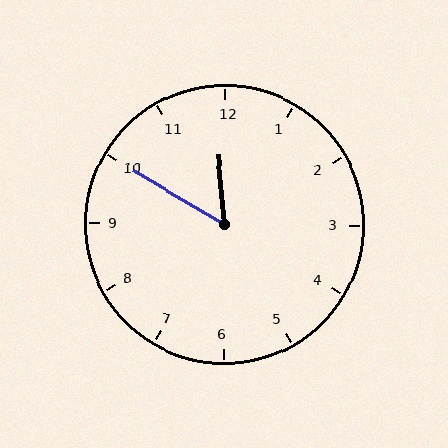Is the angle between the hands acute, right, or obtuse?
It is acute.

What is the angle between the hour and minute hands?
Approximately 55 degrees.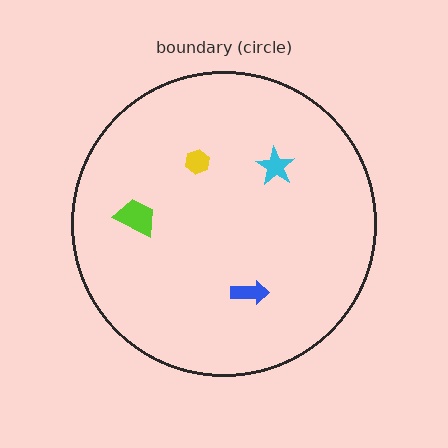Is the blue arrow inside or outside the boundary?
Inside.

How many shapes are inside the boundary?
4 inside, 0 outside.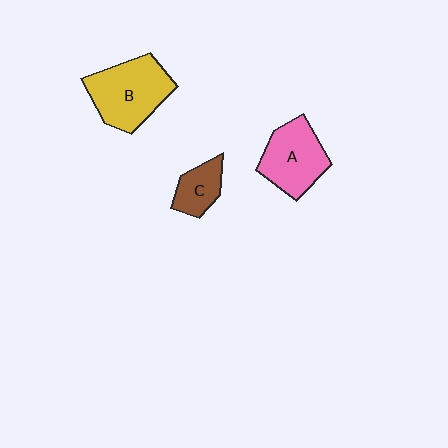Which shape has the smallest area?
Shape C (brown).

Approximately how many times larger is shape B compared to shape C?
Approximately 2.2 times.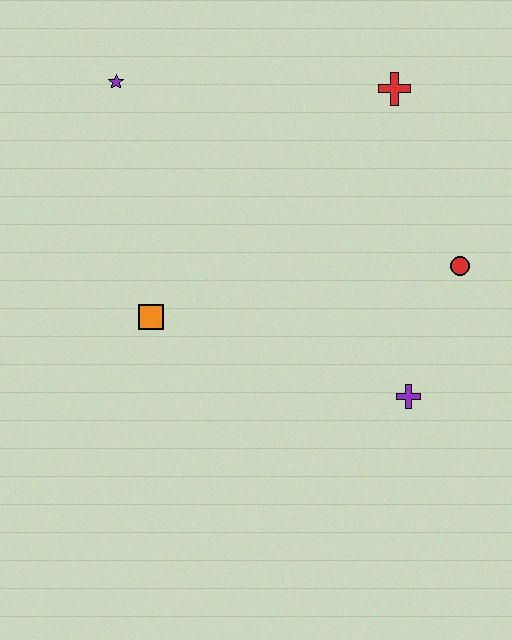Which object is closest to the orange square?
The purple star is closest to the orange square.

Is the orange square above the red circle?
No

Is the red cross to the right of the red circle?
No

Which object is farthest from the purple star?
The purple cross is farthest from the purple star.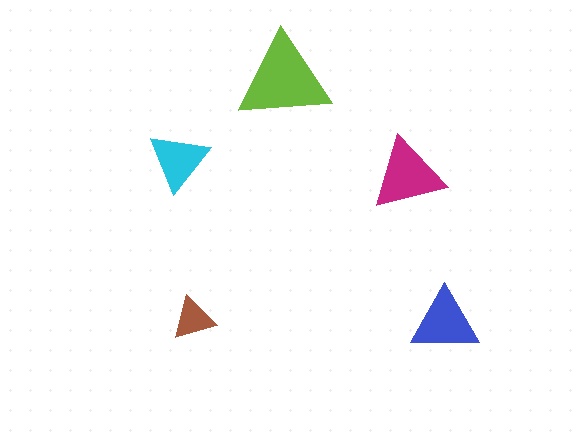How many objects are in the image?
There are 5 objects in the image.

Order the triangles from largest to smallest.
the lime one, the magenta one, the blue one, the cyan one, the brown one.